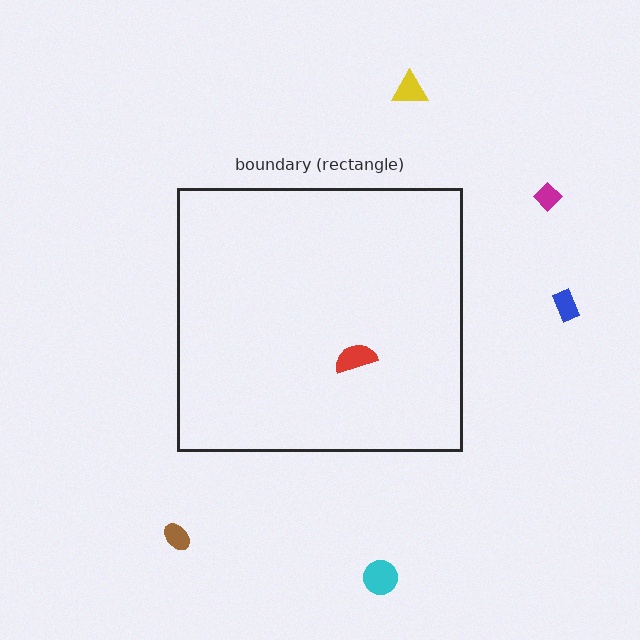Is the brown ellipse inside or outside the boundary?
Outside.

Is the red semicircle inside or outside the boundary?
Inside.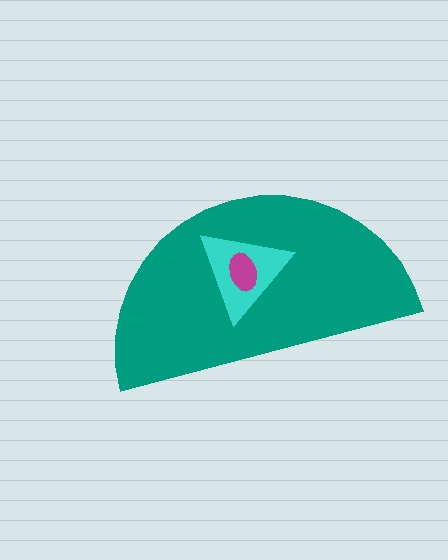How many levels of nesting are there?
3.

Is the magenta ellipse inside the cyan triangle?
Yes.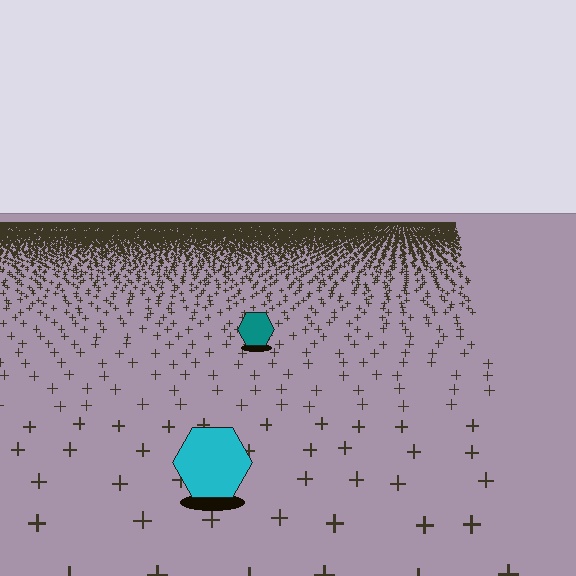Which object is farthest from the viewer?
The teal hexagon is farthest from the viewer. It appears smaller and the ground texture around it is denser.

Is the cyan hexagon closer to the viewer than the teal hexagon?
Yes. The cyan hexagon is closer — you can tell from the texture gradient: the ground texture is coarser near it.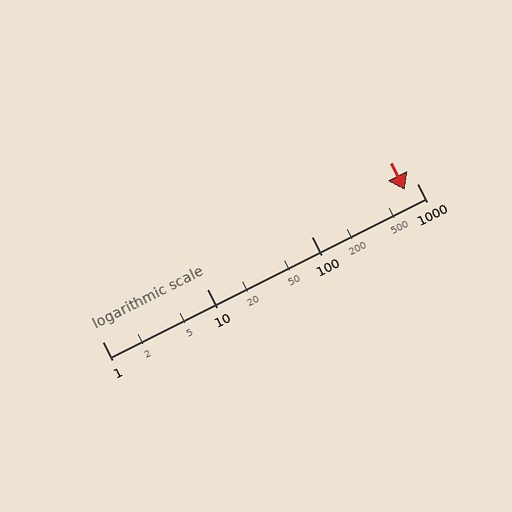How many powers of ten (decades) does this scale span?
The scale spans 3 decades, from 1 to 1000.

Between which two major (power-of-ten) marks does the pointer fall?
The pointer is between 100 and 1000.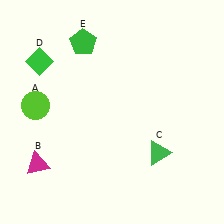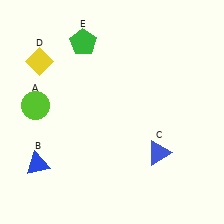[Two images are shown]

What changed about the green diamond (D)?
In Image 1, D is green. In Image 2, it changed to yellow.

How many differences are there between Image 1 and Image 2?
There are 3 differences between the two images.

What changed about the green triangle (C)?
In Image 1, C is green. In Image 2, it changed to blue.